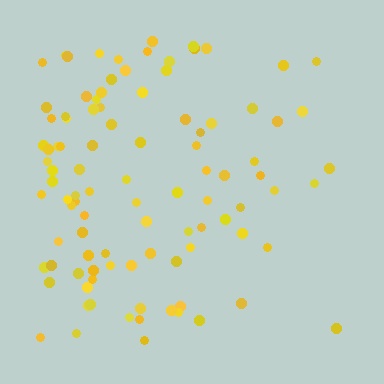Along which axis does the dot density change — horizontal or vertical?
Horizontal.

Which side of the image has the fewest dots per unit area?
The right.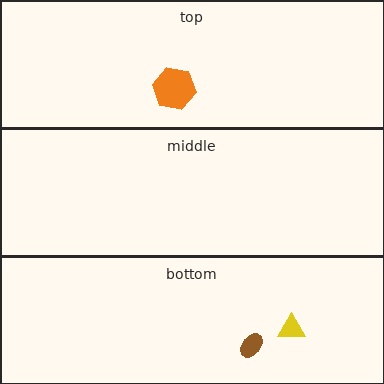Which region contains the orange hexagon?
The top region.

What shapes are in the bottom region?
The brown ellipse, the yellow triangle.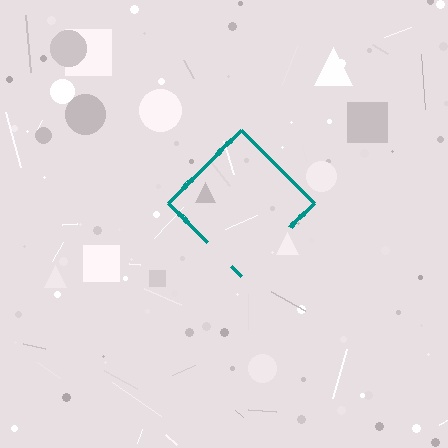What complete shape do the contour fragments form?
The contour fragments form a diamond.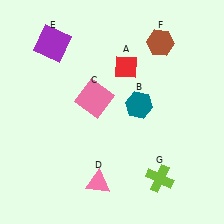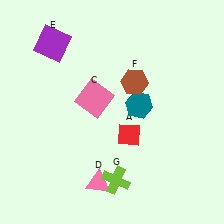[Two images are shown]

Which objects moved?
The objects that moved are: the red diamond (A), the brown hexagon (F), the lime cross (G).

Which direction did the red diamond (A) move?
The red diamond (A) moved down.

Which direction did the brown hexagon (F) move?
The brown hexagon (F) moved down.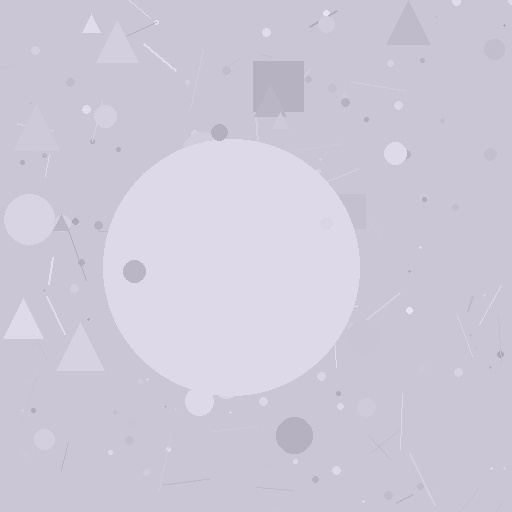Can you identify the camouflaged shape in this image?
The camouflaged shape is a circle.